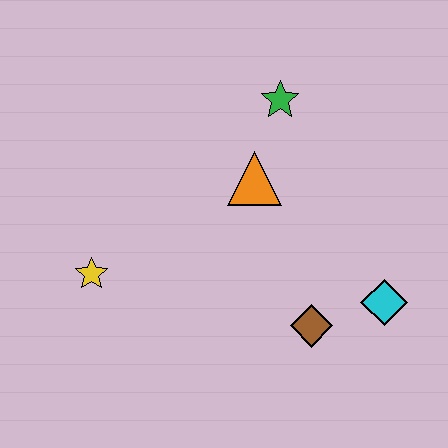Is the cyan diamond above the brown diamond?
Yes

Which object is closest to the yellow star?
The orange triangle is closest to the yellow star.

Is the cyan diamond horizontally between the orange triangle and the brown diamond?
No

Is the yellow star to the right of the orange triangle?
No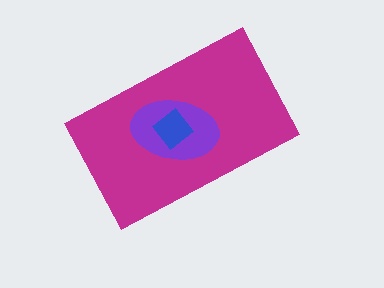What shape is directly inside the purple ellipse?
The blue diamond.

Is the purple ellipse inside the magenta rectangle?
Yes.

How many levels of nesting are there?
3.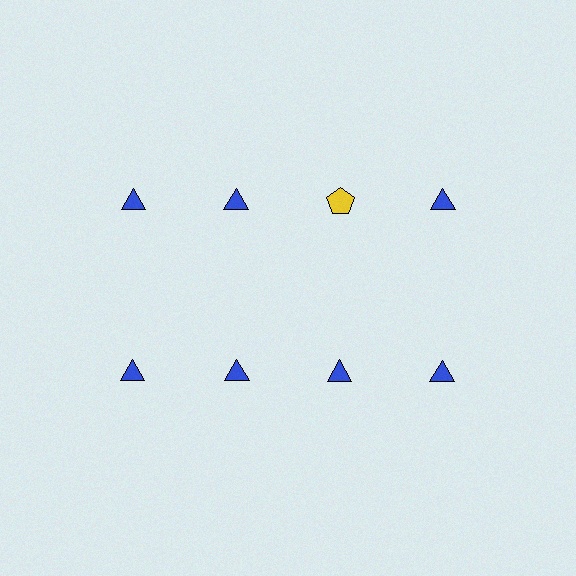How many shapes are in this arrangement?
There are 8 shapes arranged in a grid pattern.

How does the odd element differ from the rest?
It differs in both color (yellow instead of blue) and shape (pentagon instead of triangle).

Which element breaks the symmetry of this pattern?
The yellow pentagon in the top row, center column breaks the symmetry. All other shapes are blue triangles.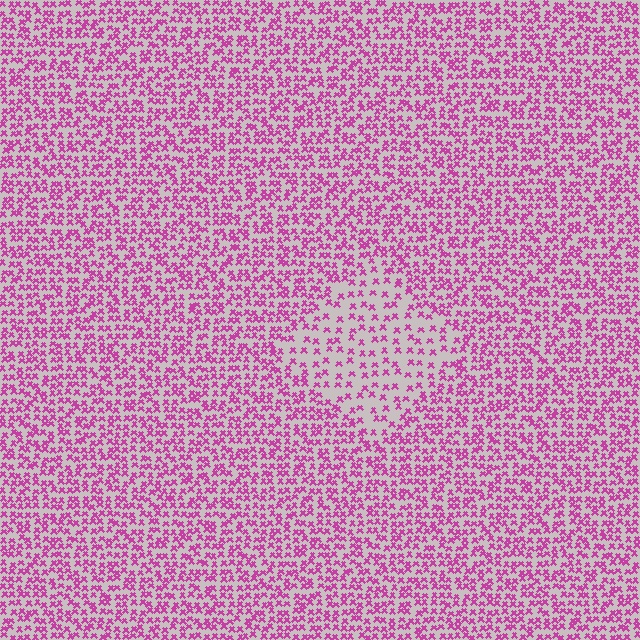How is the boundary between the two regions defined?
The boundary is defined by a change in element density (approximately 2.0x ratio). All elements are the same color, size, and shape.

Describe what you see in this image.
The image contains small magenta elements arranged at two different densities. A diamond-shaped region is visible where the elements are less densely packed than the surrounding area.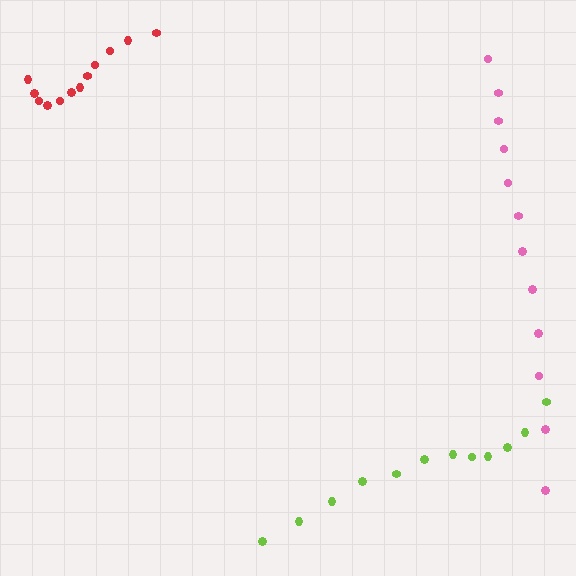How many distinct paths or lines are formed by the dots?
There are 3 distinct paths.